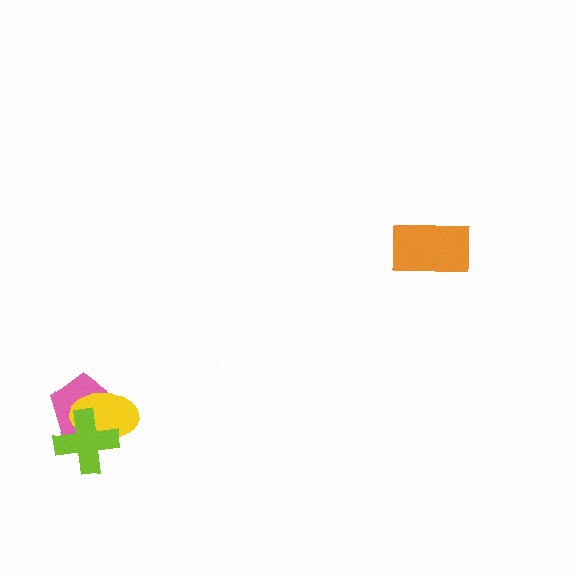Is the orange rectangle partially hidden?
No, no other shape covers it.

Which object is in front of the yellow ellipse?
The lime cross is in front of the yellow ellipse.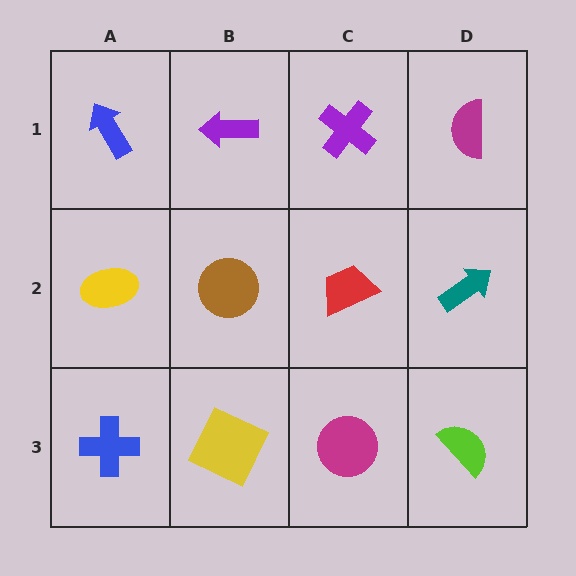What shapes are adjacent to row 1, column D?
A teal arrow (row 2, column D), a purple cross (row 1, column C).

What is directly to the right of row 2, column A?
A brown circle.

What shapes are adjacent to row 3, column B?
A brown circle (row 2, column B), a blue cross (row 3, column A), a magenta circle (row 3, column C).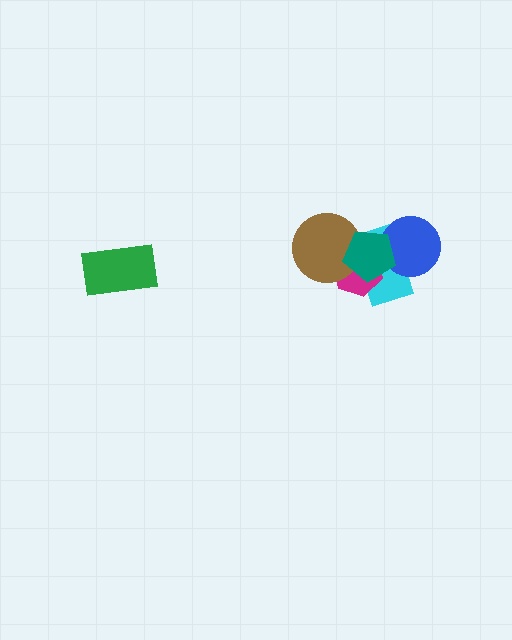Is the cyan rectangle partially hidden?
Yes, it is partially covered by another shape.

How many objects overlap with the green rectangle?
0 objects overlap with the green rectangle.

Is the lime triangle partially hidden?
Yes, it is partially covered by another shape.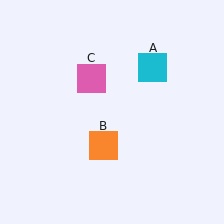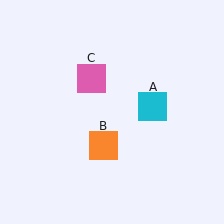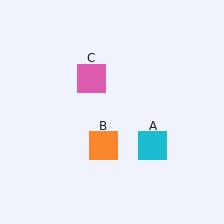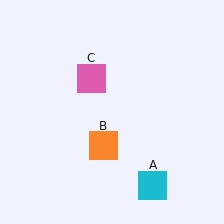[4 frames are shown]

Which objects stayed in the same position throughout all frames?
Orange square (object B) and pink square (object C) remained stationary.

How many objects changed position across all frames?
1 object changed position: cyan square (object A).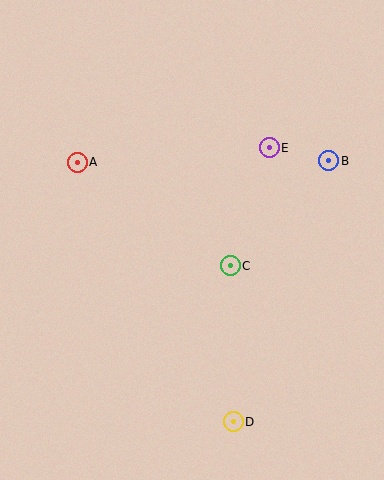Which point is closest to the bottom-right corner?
Point D is closest to the bottom-right corner.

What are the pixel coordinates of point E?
Point E is at (269, 148).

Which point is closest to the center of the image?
Point C at (230, 266) is closest to the center.